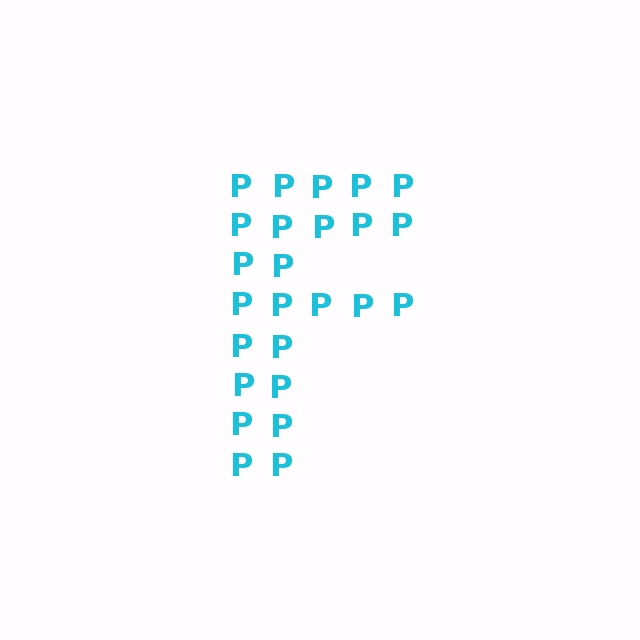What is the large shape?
The large shape is the letter F.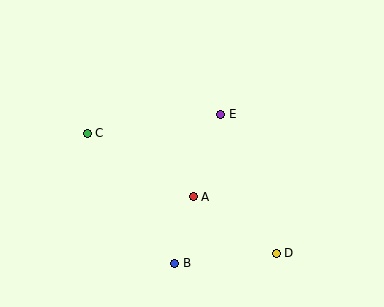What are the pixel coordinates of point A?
Point A is at (194, 197).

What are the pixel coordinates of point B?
Point B is at (175, 264).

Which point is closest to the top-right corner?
Point E is closest to the top-right corner.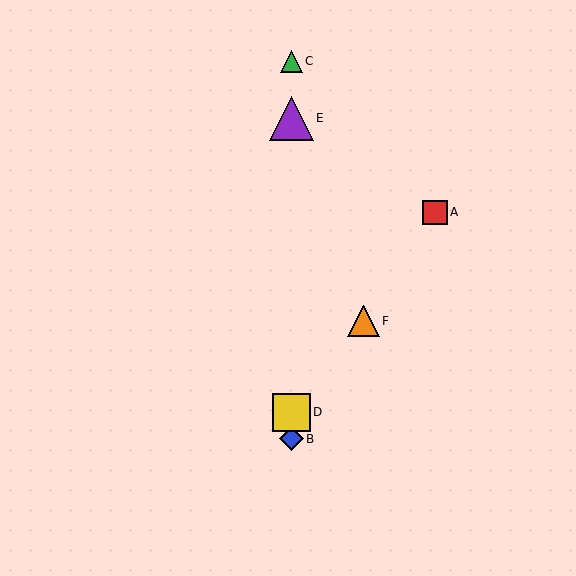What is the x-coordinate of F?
Object F is at x≈363.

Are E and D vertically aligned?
Yes, both are at x≈291.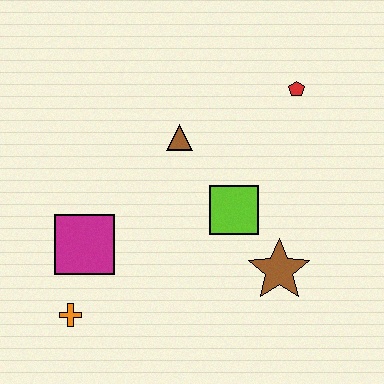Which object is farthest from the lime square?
The orange cross is farthest from the lime square.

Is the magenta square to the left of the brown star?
Yes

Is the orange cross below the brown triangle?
Yes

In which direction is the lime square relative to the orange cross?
The lime square is to the right of the orange cross.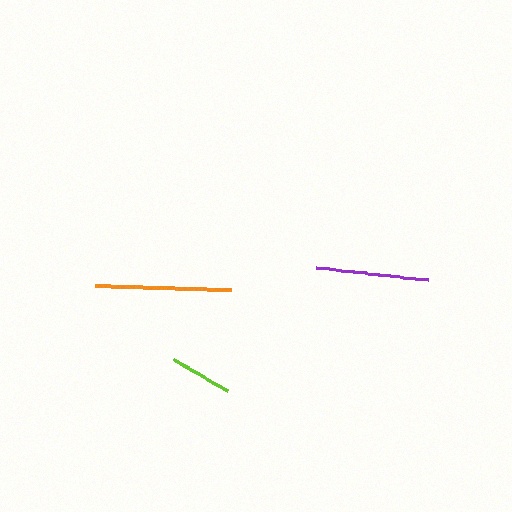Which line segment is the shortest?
The lime line is the shortest at approximately 63 pixels.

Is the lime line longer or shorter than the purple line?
The purple line is longer than the lime line.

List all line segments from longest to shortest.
From longest to shortest: orange, purple, lime.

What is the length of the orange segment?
The orange segment is approximately 136 pixels long.